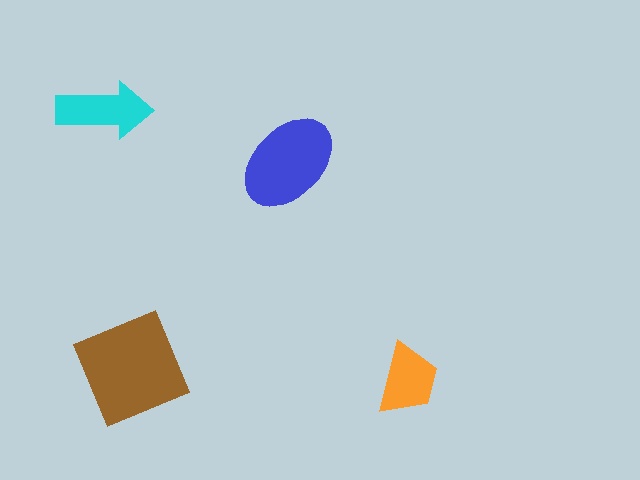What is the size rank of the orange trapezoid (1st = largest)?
4th.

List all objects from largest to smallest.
The brown diamond, the blue ellipse, the cyan arrow, the orange trapezoid.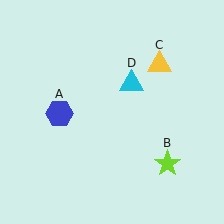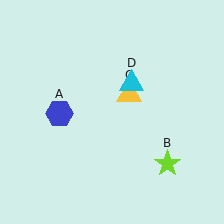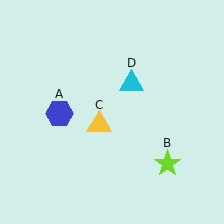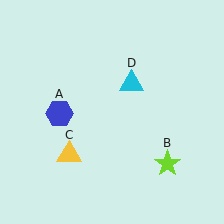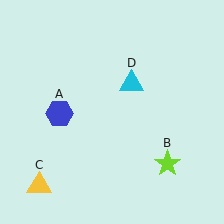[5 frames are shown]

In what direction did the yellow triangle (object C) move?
The yellow triangle (object C) moved down and to the left.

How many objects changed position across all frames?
1 object changed position: yellow triangle (object C).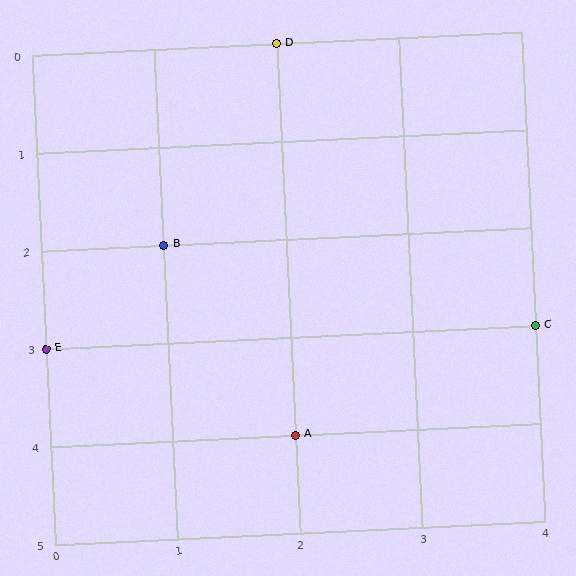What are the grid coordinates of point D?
Point D is at grid coordinates (2, 0).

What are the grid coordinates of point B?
Point B is at grid coordinates (1, 2).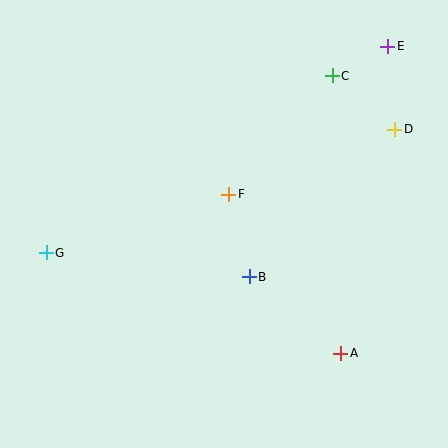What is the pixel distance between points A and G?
The distance between A and G is 311 pixels.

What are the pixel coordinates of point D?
Point D is at (395, 129).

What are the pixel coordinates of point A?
Point A is at (341, 353).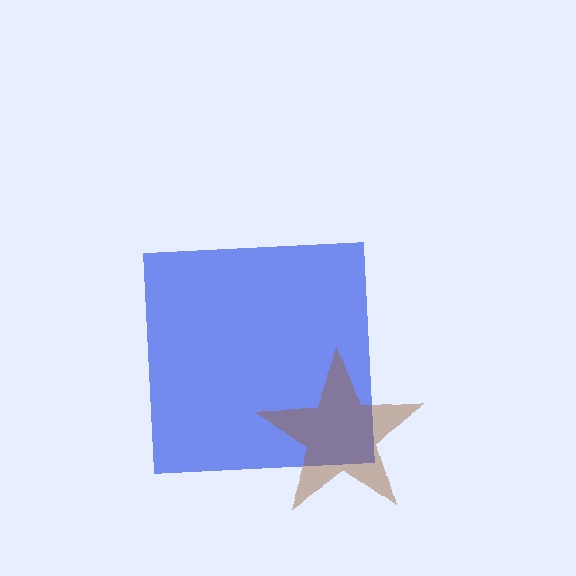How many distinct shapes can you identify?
There are 2 distinct shapes: a blue square, a brown star.